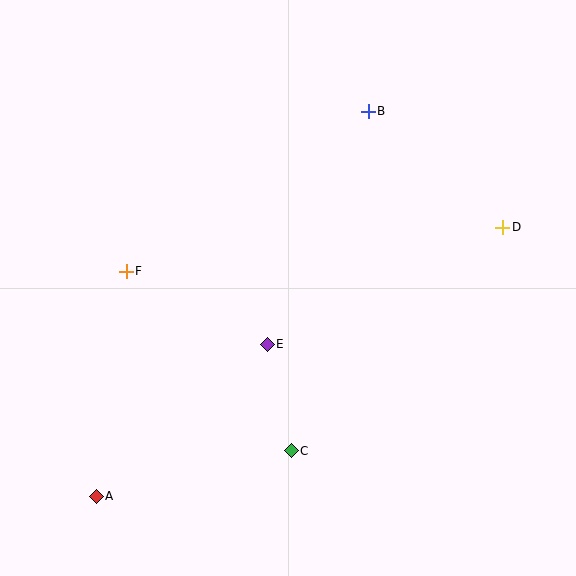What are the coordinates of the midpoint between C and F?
The midpoint between C and F is at (209, 361).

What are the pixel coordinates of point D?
Point D is at (503, 227).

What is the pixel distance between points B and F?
The distance between B and F is 290 pixels.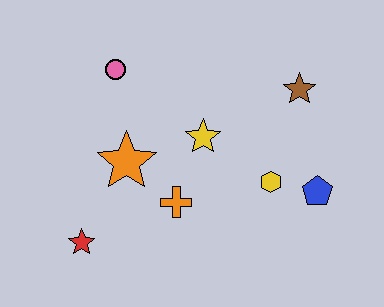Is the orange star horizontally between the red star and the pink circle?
No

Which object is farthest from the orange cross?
The brown star is farthest from the orange cross.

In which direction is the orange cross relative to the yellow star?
The orange cross is below the yellow star.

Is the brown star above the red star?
Yes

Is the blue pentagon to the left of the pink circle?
No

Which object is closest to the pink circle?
The orange star is closest to the pink circle.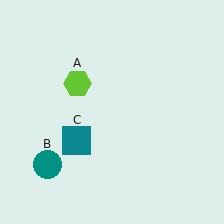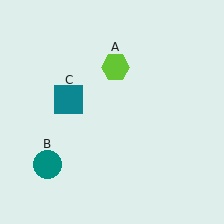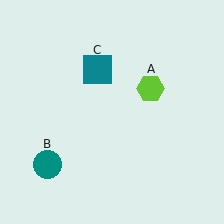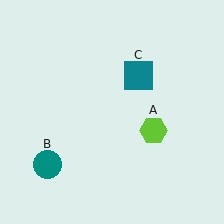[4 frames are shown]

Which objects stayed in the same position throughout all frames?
Teal circle (object B) remained stationary.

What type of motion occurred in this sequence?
The lime hexagon (object A), teal square (object C) rotated clockwise around the center of the scene.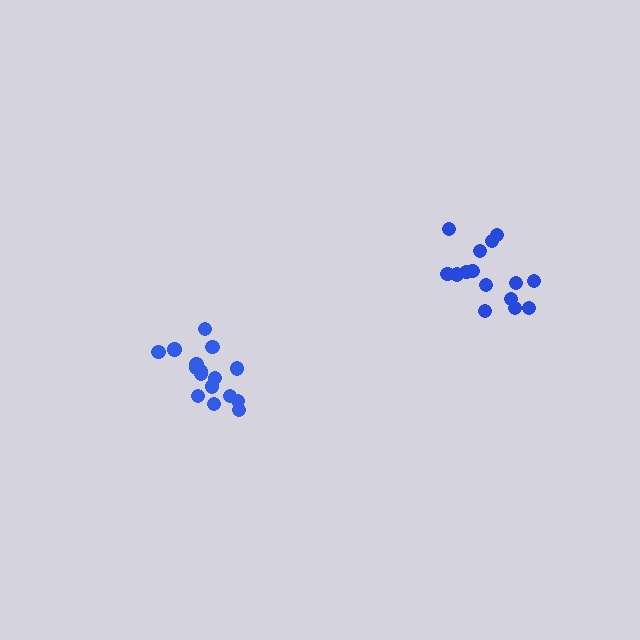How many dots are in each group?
Group 1: 16 dots, Group 2: 15 dots (31 total).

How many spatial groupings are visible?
There are 2 spatial groupings.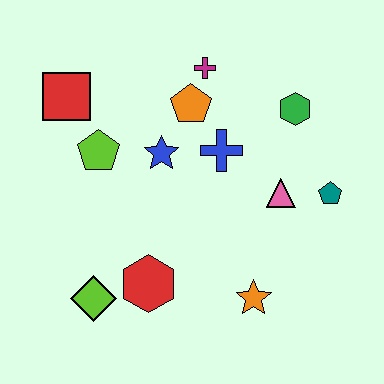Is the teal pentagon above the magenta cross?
No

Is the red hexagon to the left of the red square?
No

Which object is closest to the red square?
The lime pentagon is closest to the red square.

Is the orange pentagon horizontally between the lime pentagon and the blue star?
No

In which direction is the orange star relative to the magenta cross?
The orange star is below the magenta cross.